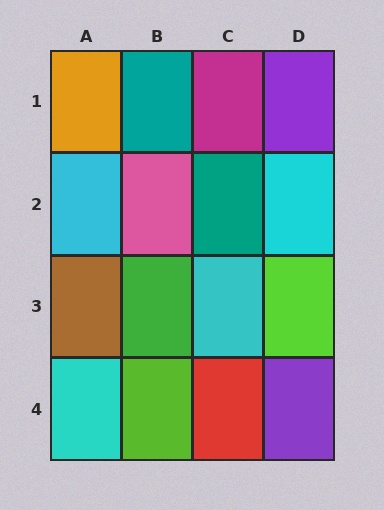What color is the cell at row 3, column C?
Cyan.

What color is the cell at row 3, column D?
Lime.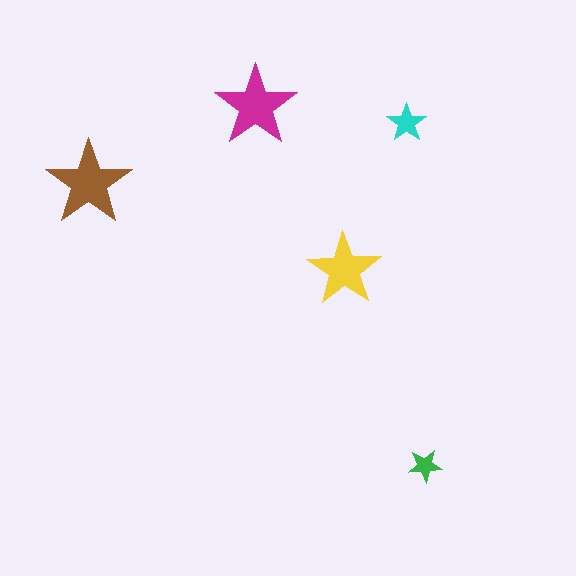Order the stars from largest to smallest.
the brown one, the magenta one, the yellow one, the cyan one, the green one.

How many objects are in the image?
There are 5 objects in the image.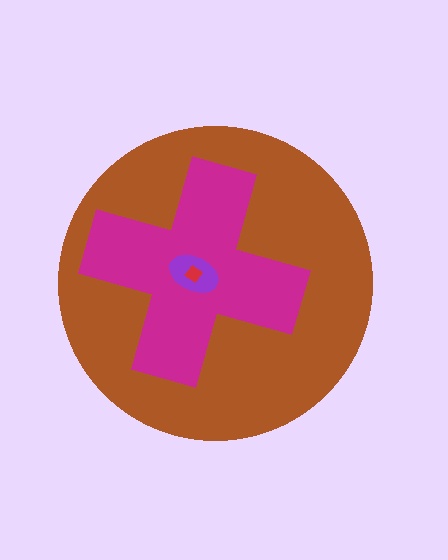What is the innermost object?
The red diamond.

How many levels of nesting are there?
4.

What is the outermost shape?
The brown circle.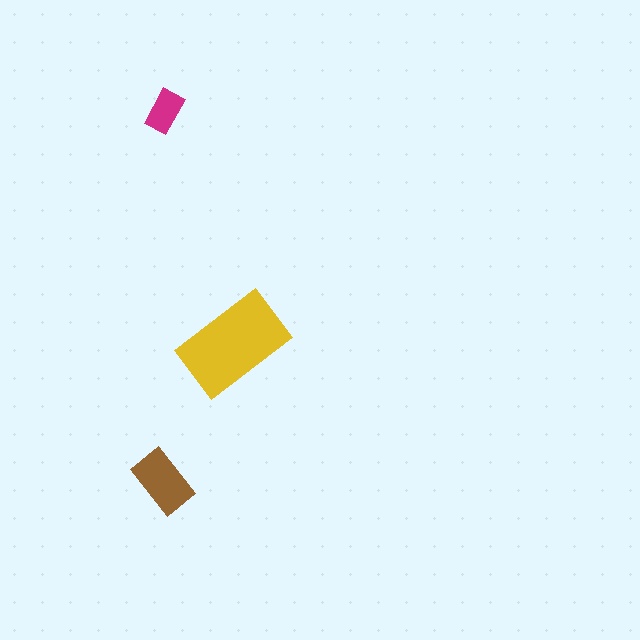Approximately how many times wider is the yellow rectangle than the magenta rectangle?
About 2.5 times wider.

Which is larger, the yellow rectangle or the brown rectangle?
The yellow one.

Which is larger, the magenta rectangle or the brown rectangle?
The brown one.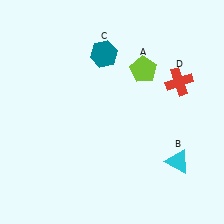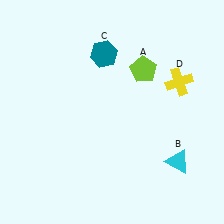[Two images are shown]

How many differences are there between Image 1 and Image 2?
There is 1 difference between the two images.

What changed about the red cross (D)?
In Image 1, D is red. In Image 2, it changed to yellow.